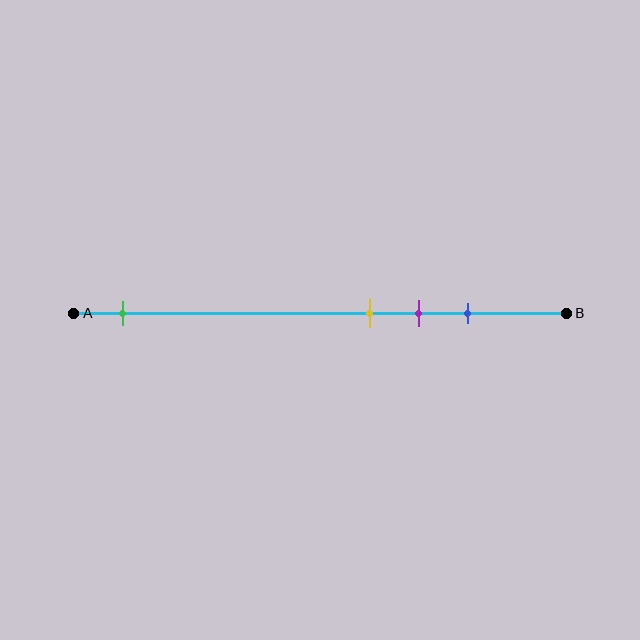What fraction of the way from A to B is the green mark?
The green mark is approximately 10% (0.1) of the way from A to B.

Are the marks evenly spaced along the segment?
No, the marks are not evenly spaced.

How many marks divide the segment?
There are 4 marks dividing the segment.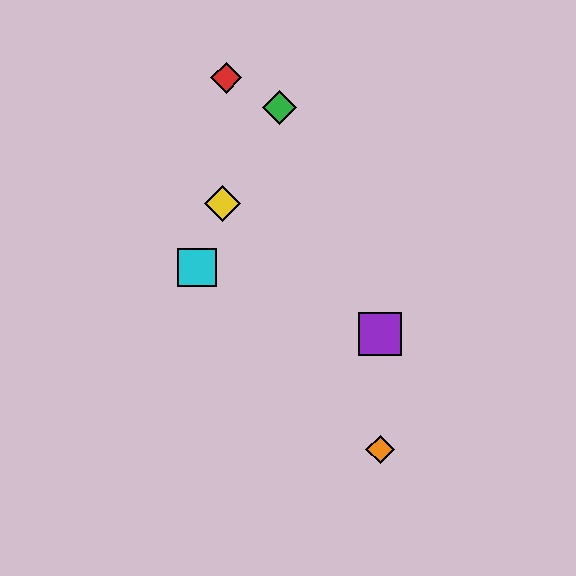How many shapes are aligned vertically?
3 shapes (the blue square, the purple square, the orange diamond) are aligned vertically.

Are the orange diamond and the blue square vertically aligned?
Yes, both are at x≈380.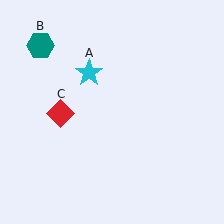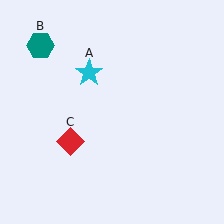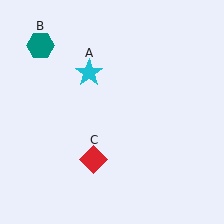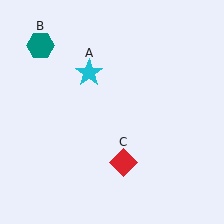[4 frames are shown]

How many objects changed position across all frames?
1 object changed position: red diamond (object C).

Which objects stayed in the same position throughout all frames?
Cyan star (object A) and teal hexagon (object B) remained stationary.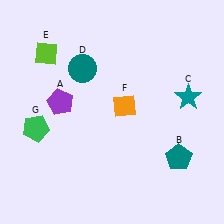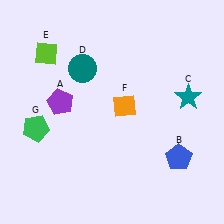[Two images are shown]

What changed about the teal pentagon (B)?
In Image 1, B is teal. In Image 2, it changed to blue.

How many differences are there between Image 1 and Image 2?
There is 1 difference between the two images.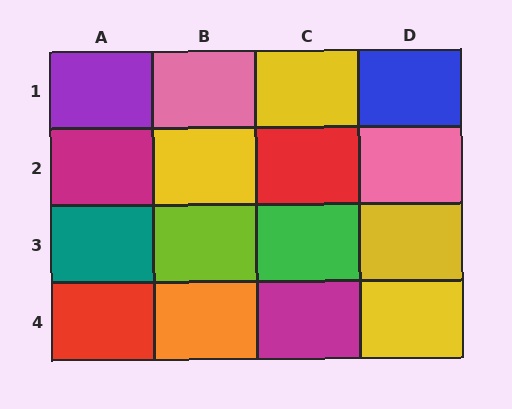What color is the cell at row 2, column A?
Magenta.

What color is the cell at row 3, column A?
Teal.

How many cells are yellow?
4 cells are yellow.